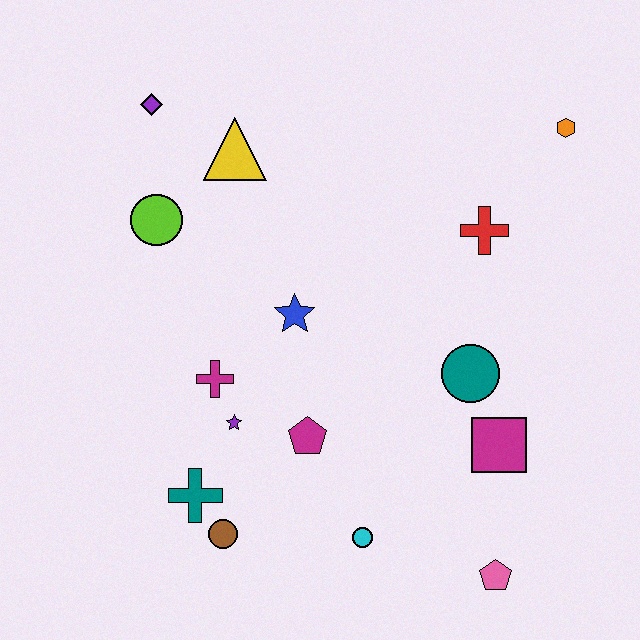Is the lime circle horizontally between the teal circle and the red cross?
No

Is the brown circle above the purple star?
No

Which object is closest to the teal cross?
The brown circle is closest to the teal cross.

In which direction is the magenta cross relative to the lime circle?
The magenta cross is below the lime circle.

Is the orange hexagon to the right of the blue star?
Yes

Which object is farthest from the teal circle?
The purple diamond is farthest from the teal circle.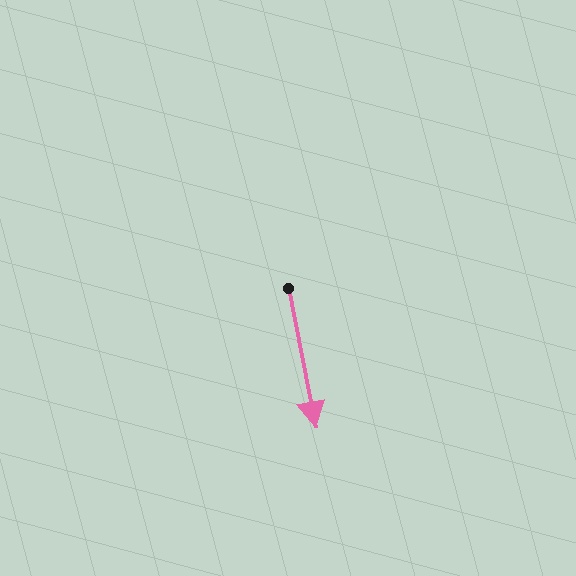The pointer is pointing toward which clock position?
Roughly 6 o'clock.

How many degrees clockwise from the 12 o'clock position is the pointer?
Approximately 169 degrees.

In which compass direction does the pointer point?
South.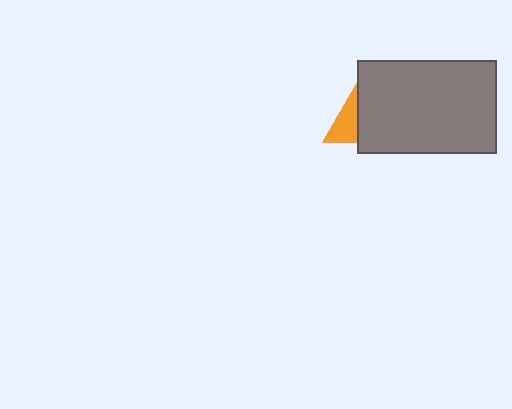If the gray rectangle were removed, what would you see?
You would see the complete orange triangle.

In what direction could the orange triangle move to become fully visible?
The orange triangle could move left. That would shift it out from behind the gray rectangle entirely.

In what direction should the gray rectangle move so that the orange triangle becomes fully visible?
The gray rectangle should move right. That is the shortest direction to clear the overlap and leave the orange triangle fully visible.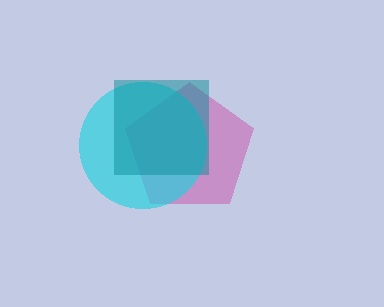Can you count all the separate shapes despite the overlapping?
Yes, there are 3 separate shapes.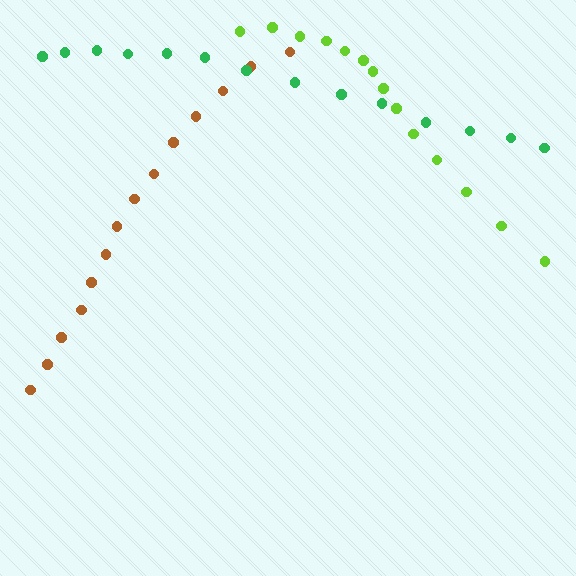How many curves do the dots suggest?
There are 3 distinct paths.